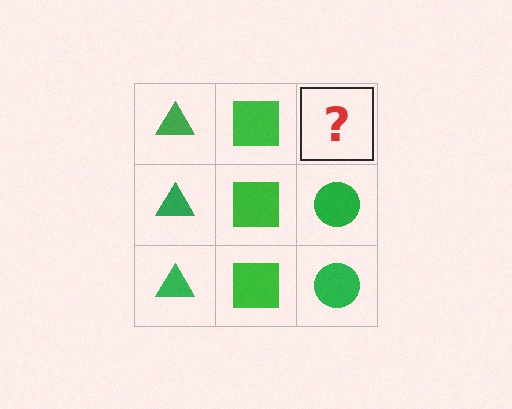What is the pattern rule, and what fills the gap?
The rule is that each column has a consistent shape. The gap should be filled with a green circle.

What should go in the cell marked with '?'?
The missing cell should contain a green circle.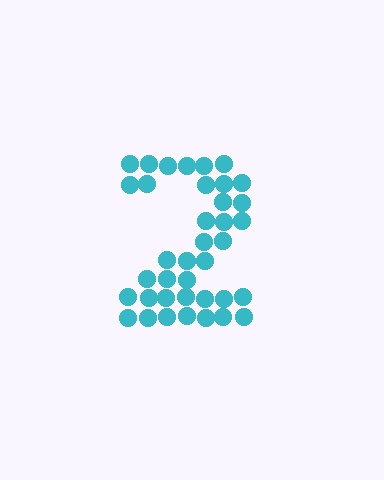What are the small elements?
The small elements are circles.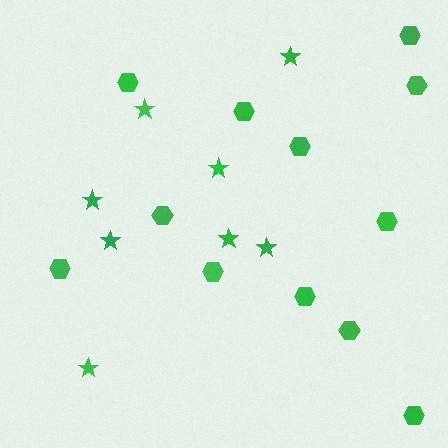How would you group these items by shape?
There are 2 groups: one group of stars (8) and one group of hexagons (12).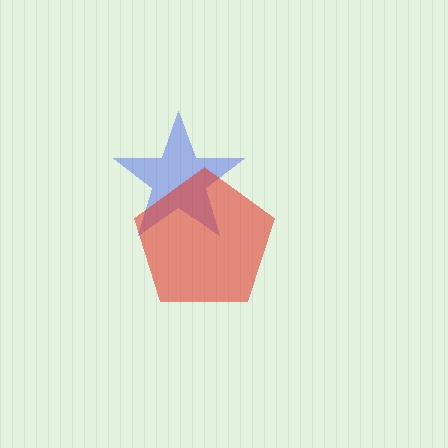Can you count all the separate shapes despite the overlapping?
Yes, there are 2 separate shapes.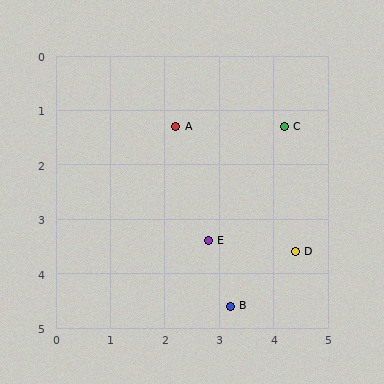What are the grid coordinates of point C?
Point C is at approximately (4.2, 1.3).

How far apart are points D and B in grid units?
Points D and B are about 1.6 grid units apart.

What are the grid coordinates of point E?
Point E is at approximately (2.8, 3.4).